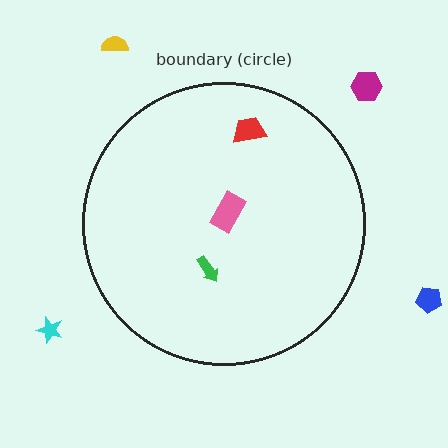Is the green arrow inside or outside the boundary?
Inside.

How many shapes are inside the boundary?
3 inside, 4 outside.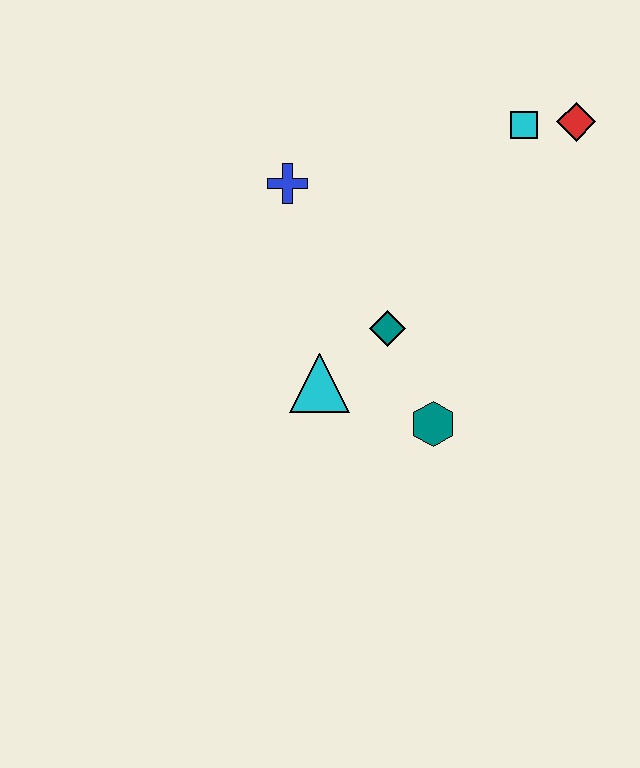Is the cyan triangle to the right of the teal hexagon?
No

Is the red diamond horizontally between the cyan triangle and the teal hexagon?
No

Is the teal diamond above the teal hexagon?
Yes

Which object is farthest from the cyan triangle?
The red diamond is farthest from the cyan triangle.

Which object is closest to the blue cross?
The teal diamond is closest to the blue cross.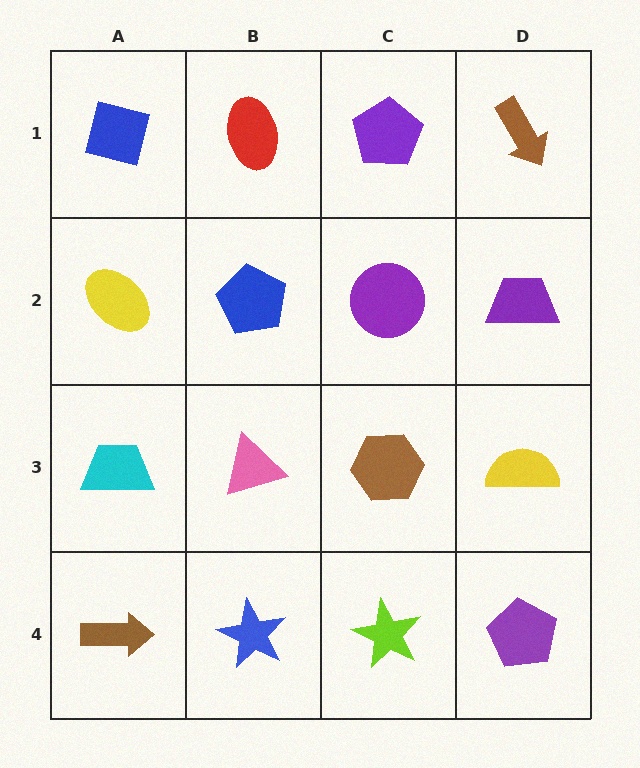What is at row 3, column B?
A pink triangle.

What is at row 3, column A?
A cyan trapezoid.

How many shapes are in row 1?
4 shapes.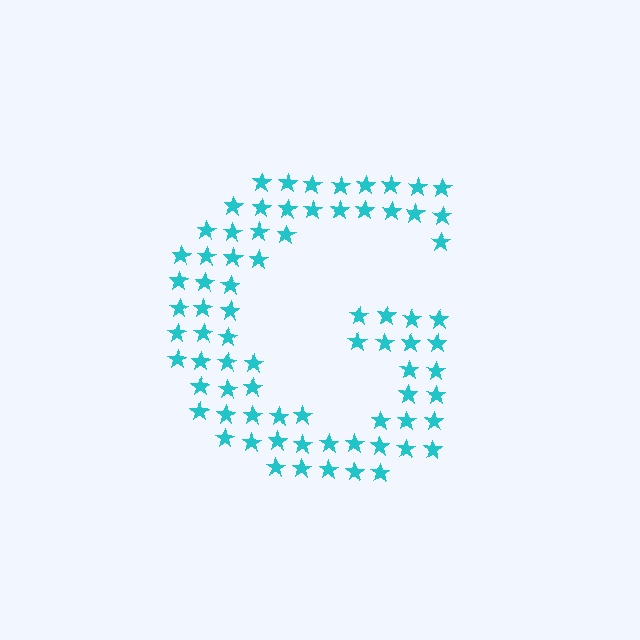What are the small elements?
The small elements are stars.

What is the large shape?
The large shape is the letter G.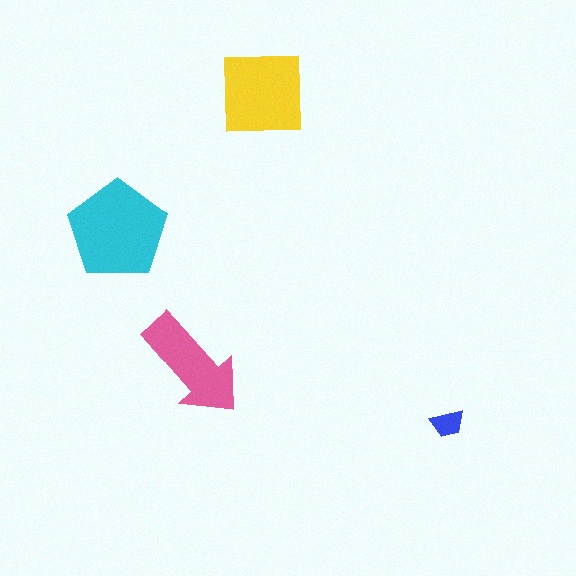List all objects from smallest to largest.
The blue trapezoid, the pink arrow, the yellow square, the cyan pentagon.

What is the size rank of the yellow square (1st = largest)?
2nd.